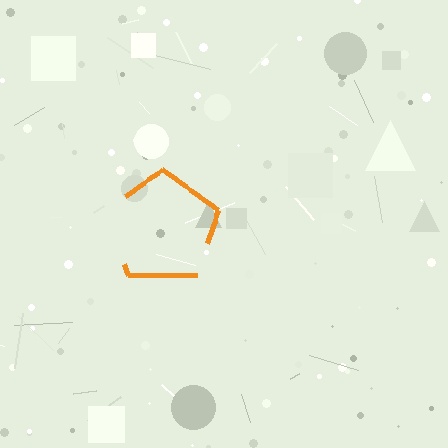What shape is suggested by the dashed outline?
The dashed outline suggests a pentagon.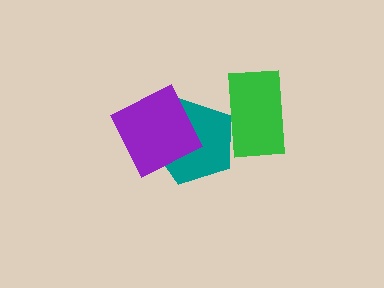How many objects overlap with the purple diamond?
1 object overlaps with the purple diamond.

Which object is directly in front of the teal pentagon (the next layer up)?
The green rectangle is directly in front of the teal pentagon.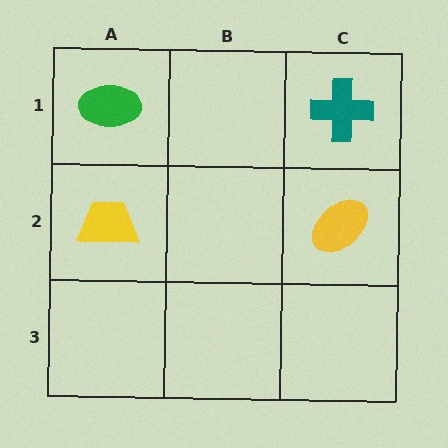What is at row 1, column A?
A green ellipse.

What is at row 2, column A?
A yellow trapezoid.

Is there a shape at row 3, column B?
No, that cell is empty.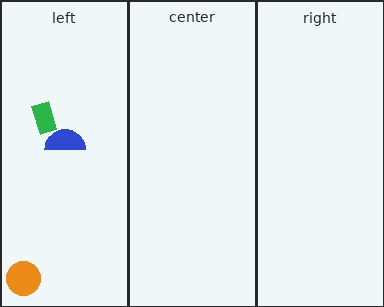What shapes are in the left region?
The blue semicircle, the green rectangle, the orange circle.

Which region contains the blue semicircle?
The left region.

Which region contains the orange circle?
The left region.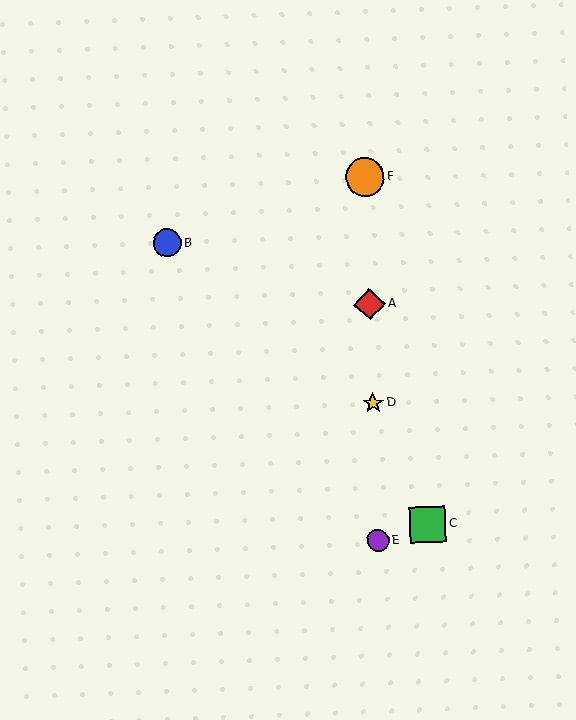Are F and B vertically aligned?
No, F is at x≈365 and B is at x≈167.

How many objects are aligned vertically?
4 objects (A, D, E, F) are aligned vertically.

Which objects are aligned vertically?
Objects A, D, E, F are aligned vertically.